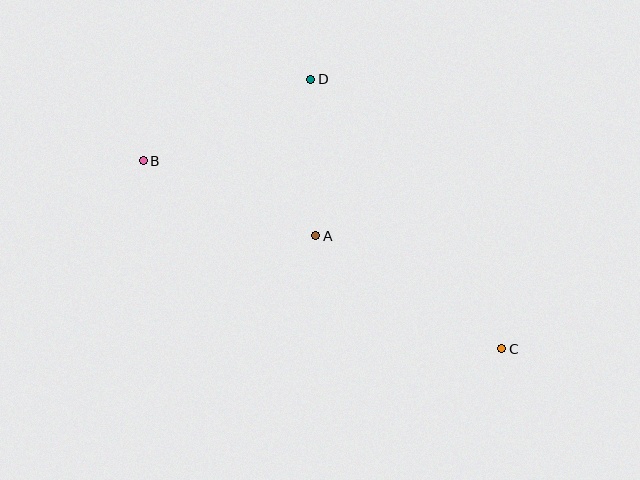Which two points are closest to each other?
Points A and D are closest to each other.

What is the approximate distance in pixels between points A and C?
The distance between A and C is approximately 217 pixels.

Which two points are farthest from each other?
Points B and C are farthest from each other.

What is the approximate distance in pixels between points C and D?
The distance between C and D is approximately 330 pixels.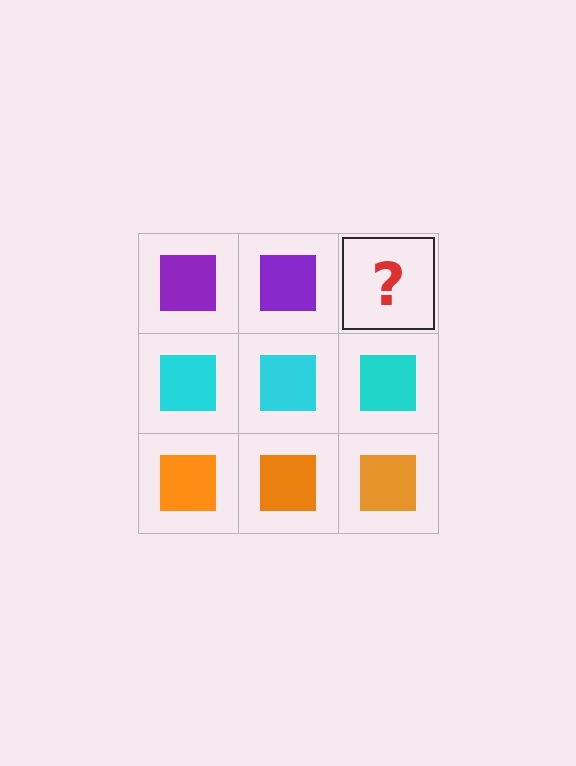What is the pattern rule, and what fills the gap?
The rule is that each row has a consistent color. The gap should be filled with a purple square.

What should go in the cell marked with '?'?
The missing cell should contain a purple square.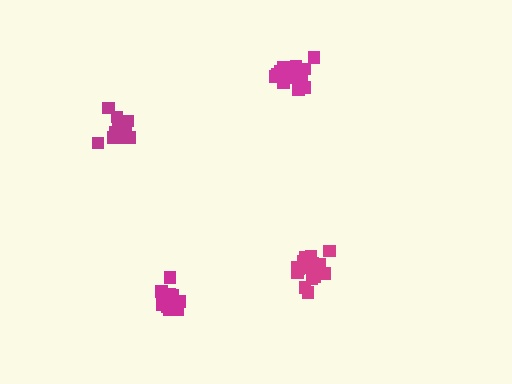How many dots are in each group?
Group 1: 17 dots, Group 2: 16 dots, Group 3: 17 dots, Group 4: 18 dots (68 total).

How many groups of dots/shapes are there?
There are 4 groups.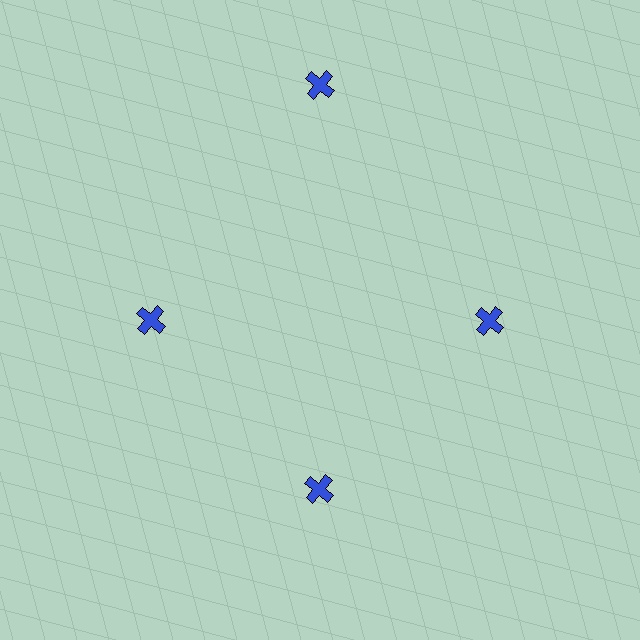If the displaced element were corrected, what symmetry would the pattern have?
It would have 4-fold rotational symmetry — the pattern would map onto itself every 90 degrees.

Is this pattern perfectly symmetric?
No. The 4 blue crosses are arranged in a ring, but one element near the 12 o'clock position is pushed outward from the center, breaking the 4-fold rotational symmetry.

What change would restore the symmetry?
The symmetry would be restored by moving it inward, back onto the ring so that all 4 crosses sit at equal angles and equal distance from the center.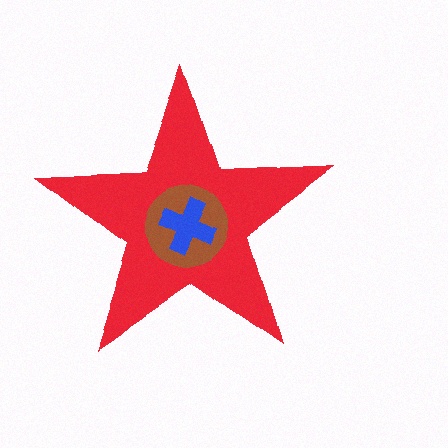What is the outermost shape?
The red star.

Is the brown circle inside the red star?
Yes.